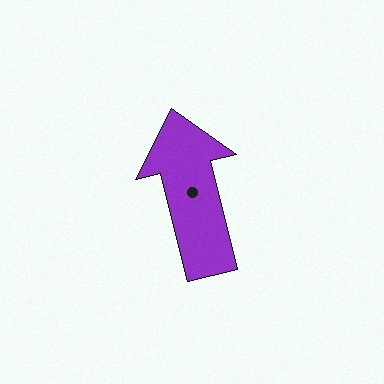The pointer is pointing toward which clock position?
Roughly 12 o'clock.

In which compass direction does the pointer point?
North.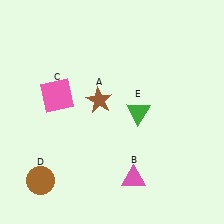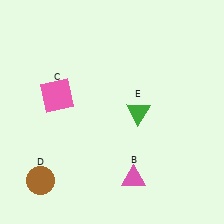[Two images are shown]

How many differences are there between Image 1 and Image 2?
There is 1 difference between the two images.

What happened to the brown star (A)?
The brown star (A) was removed in Image 2. It was in the top-left area of Image 1.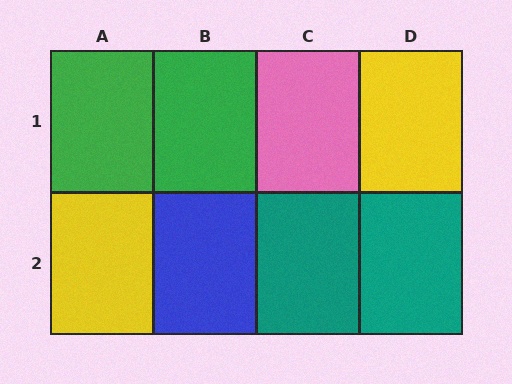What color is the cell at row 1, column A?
Green.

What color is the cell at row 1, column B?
Green.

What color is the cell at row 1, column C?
Pink.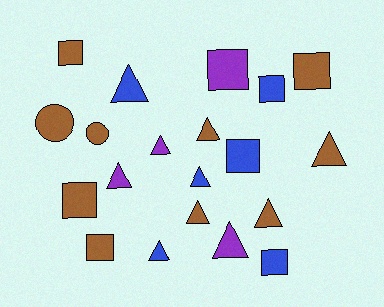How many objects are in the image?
There are 20 objects.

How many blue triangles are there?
There are 3 blue triangles.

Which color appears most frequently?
Brown, with 10 objects.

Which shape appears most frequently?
Triangle, with 10 objects.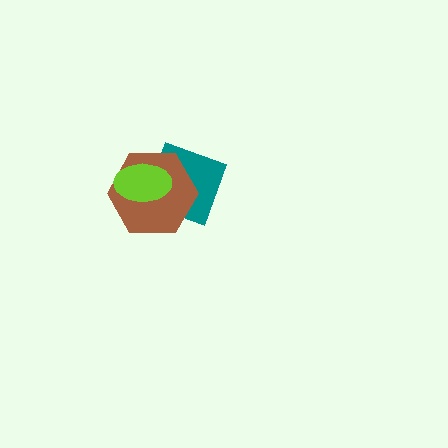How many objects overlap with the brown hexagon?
2 objects overlap with the brown hexagon.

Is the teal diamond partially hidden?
Yes, it is partially covered by another shape.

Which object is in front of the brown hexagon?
The lime ellipse is in front of the brown hexagon.